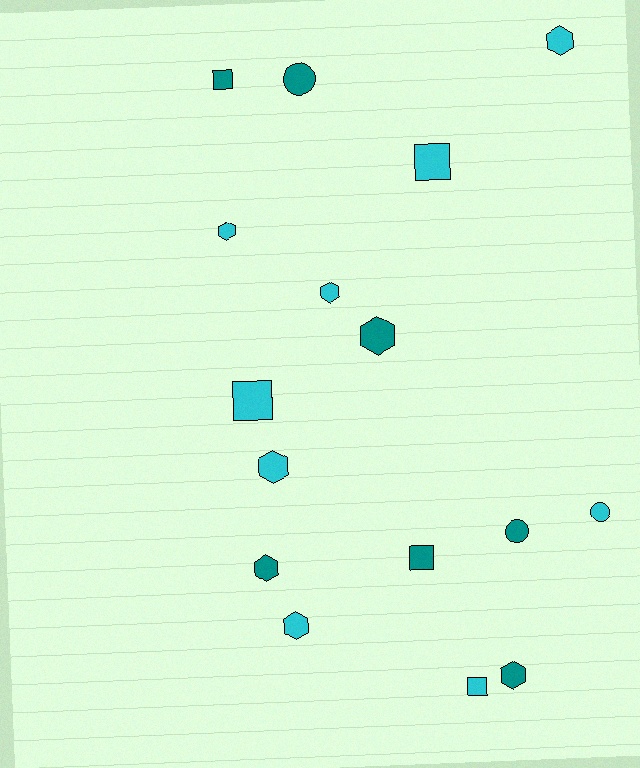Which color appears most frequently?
Cyan, with 9 objects.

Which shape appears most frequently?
Hexagon, with 8 objects.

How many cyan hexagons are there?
There are 5 cyan hexagons.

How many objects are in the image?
There are 16 objects.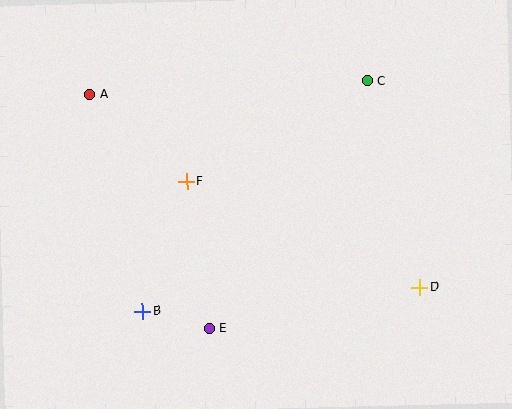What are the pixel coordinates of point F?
Point F is at (186, 182).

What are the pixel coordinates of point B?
Point B is at (142, 311).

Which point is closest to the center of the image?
Point F at (186, 182) is closest to the center.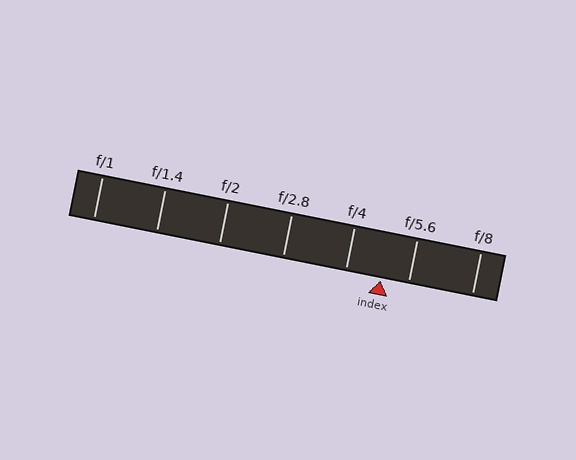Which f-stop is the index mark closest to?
The index mark is closest to f/5.6.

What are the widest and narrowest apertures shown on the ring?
The widest aperture shown is f/1 and the narrowest is f/8.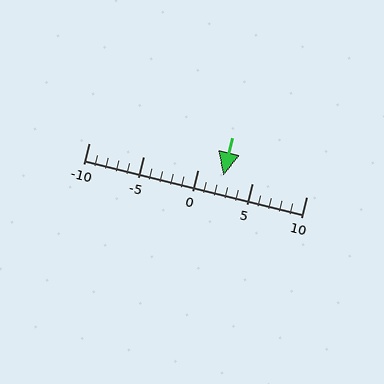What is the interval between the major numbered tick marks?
The major tick marks are spaced 5 units apart.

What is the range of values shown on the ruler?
The ruler shows values from -10 to 10.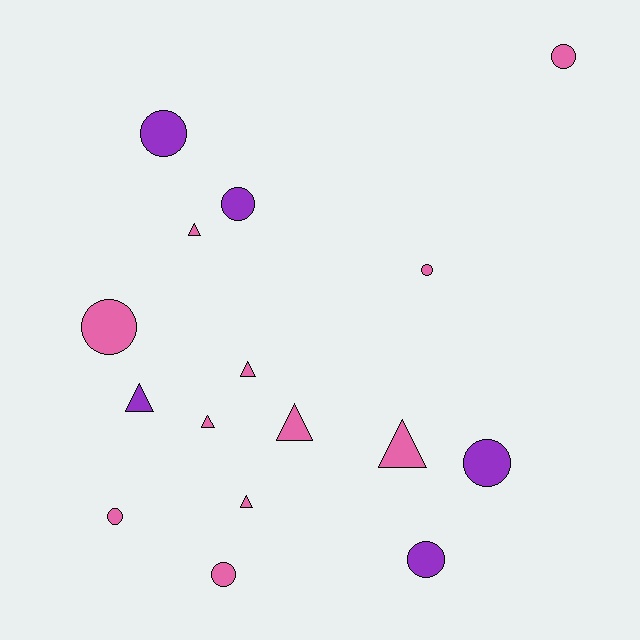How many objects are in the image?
There are 16 objects.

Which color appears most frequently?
Pink, with 11 objects.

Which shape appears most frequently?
Circle, with 9 objects.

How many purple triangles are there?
There is 1 purple triangle.